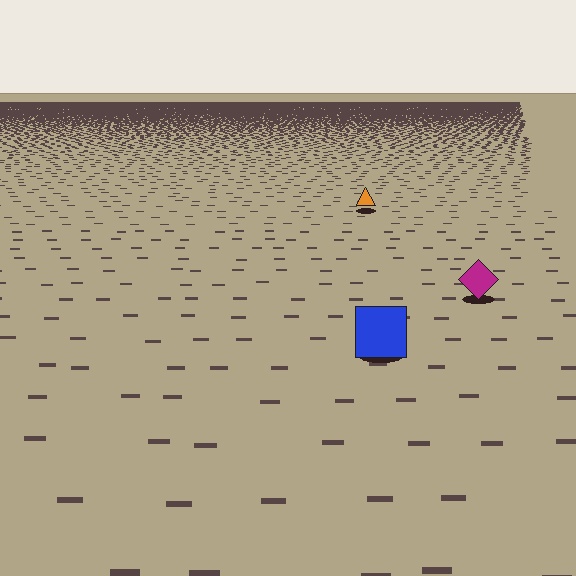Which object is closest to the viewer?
The blue square is closest. The texture marks near it are larger and more spread out.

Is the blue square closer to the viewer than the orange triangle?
Yes. The blue square is closer — you can tell from the texture gradient: the ground texture is coarser near it.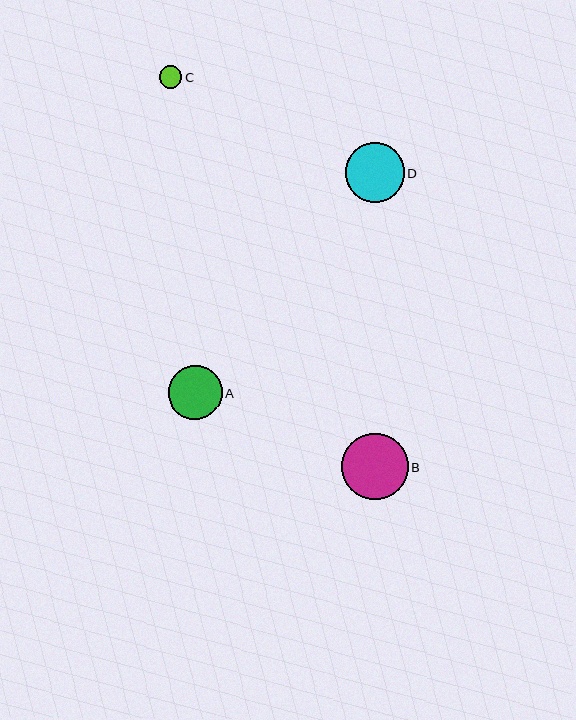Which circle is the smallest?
Circle C is the smallest with a size of approximately 22 pixels.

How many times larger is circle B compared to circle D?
Circle B is approximately 1.1 times the size of circle D.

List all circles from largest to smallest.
From largest to smallest: B, D, A, C.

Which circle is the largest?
Circle B is the largest with a size of approximately 66 pixels.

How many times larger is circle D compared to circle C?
Circle D is approximately 2.6 times the size of circle C.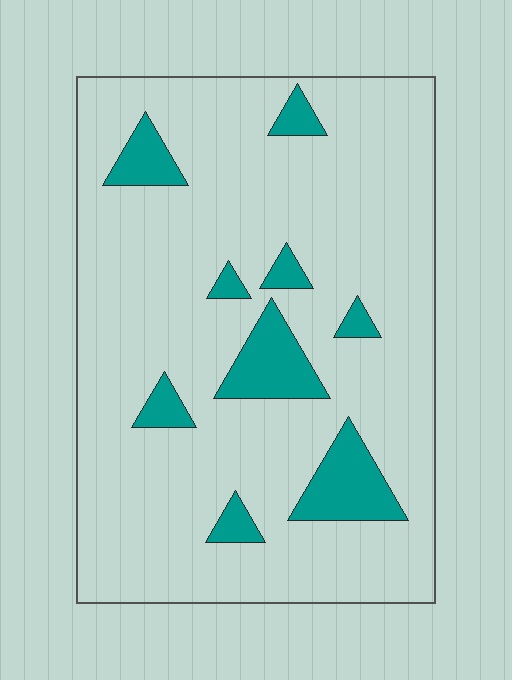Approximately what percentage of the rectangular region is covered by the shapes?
Approximately 15%.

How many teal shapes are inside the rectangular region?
9.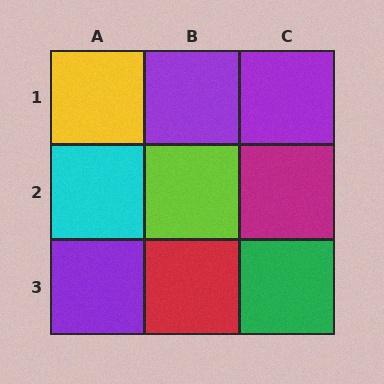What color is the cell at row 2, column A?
Cyan.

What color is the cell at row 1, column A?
Yellow.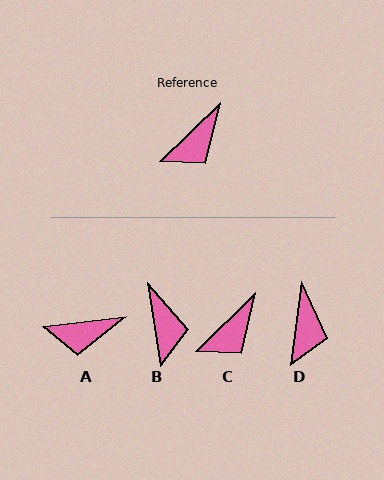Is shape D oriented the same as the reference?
No, it is off by about 38 degrees.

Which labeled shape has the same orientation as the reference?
C.